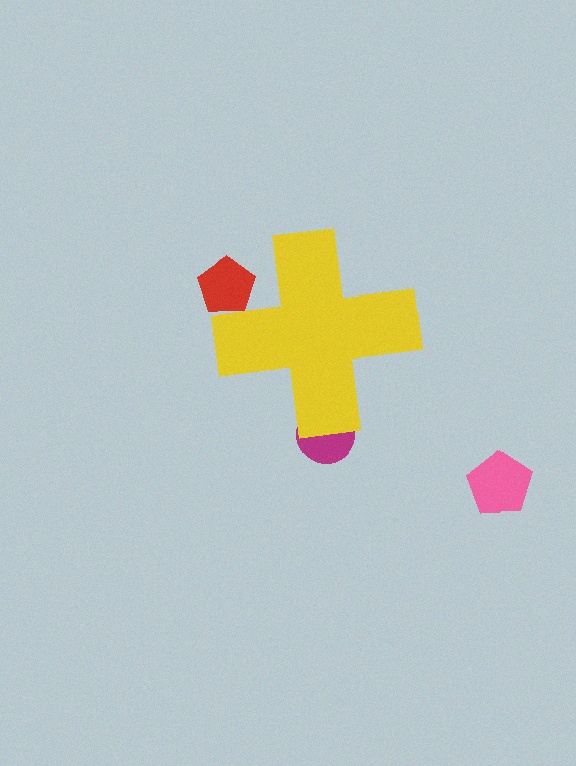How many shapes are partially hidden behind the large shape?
2 shapes are partially hidden.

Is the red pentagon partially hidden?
Yes, the red pentagon is partially hidden behind the yellow cross.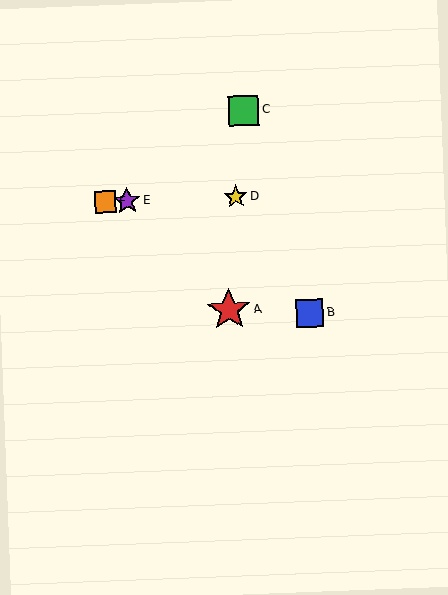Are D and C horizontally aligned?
No, D is at y≈197 and C is at y≈111.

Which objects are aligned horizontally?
Objects D, E, F are aligned horizontally.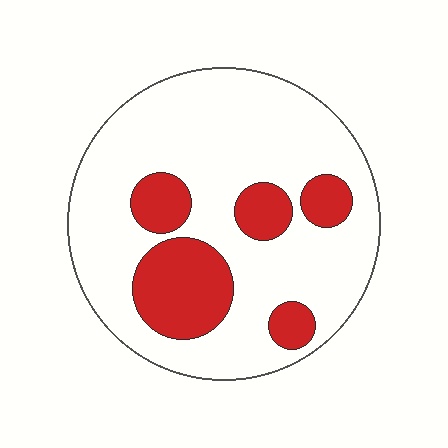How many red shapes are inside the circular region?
5.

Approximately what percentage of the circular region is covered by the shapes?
Approximately 25%.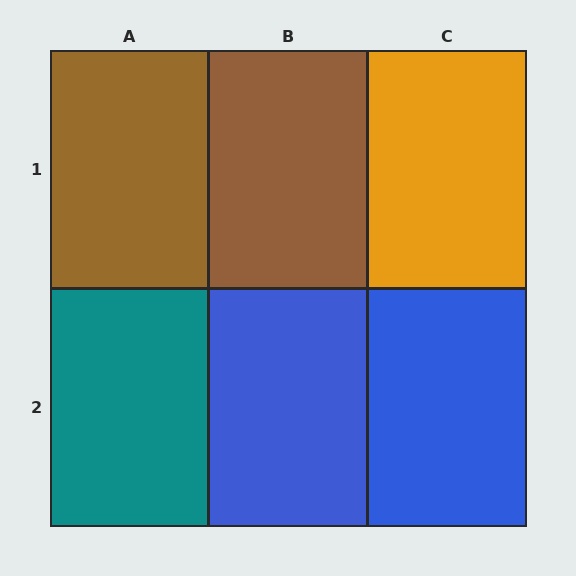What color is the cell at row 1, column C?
Orange.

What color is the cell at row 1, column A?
Brown.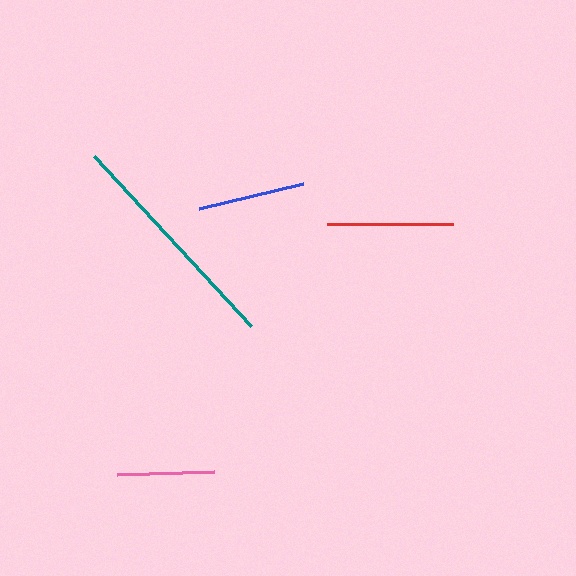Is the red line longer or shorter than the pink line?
The red line is longer than the pink line.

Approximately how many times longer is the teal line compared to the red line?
The teal line is approximately 1.8 times the length of the red line.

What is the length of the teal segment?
The teal segment is approximately 232 pixels long.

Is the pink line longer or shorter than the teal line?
The teal line is longer than the pink line.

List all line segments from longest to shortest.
From longest to shortest: teal, red, blue, pink.